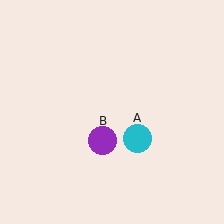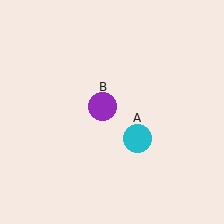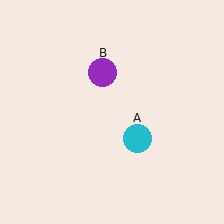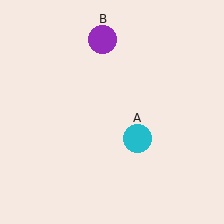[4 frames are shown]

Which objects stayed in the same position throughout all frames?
Cyan circle (object A) remained stationary.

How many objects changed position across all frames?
1 object changed position: purple circle (object B).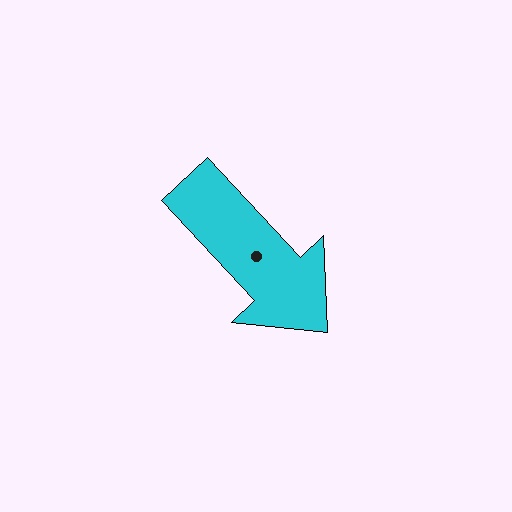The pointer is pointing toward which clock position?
Roughly 5 o'clock.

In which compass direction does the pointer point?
Southeast.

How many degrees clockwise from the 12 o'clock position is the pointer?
Approximately 137 degrees.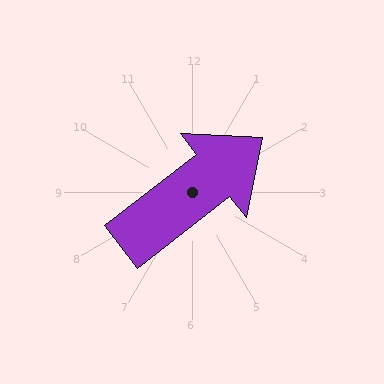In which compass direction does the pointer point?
Northeast.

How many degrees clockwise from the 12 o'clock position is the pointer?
Approximately 52 degrees.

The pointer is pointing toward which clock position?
Roughly 2 o'clock.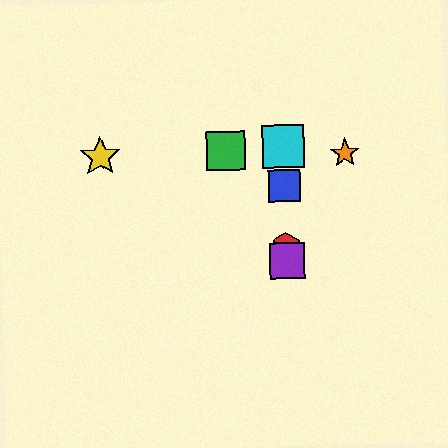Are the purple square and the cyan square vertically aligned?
Yes, both are at x≈287.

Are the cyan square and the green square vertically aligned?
No, the cyan square is at x≈284 and the green square is at x≈226.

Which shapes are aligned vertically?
The red hexagon, the blue square, the purple square, the cyan square are aligned vertically.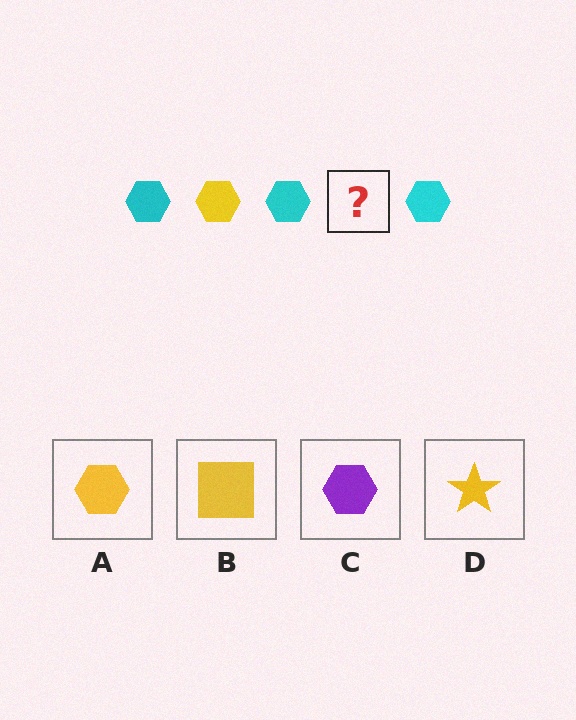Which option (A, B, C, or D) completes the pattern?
A.